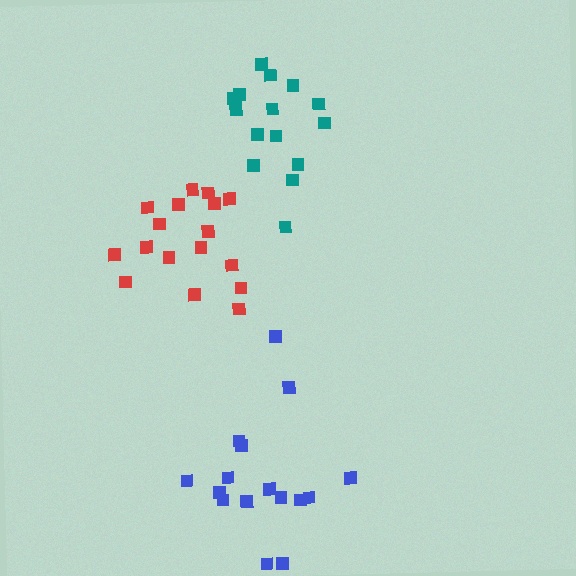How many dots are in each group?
Group 1: 16 dots, Group 2: 17 dots, Group 3: 16 dots (49 total).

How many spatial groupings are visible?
There are 3 spatial groupings.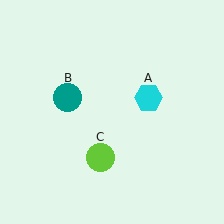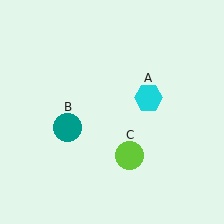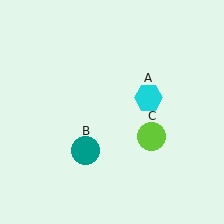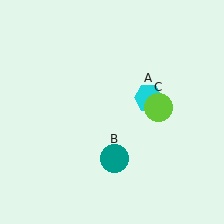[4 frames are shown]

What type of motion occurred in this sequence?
The teal circle (object B), lime circle (object C) rotated counterclockwise around the center of the scene.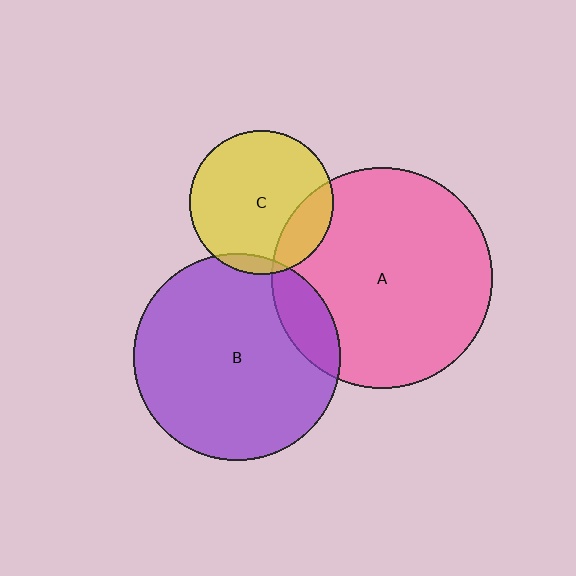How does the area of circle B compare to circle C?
Approximately 2.1 times.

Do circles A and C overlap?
Yes.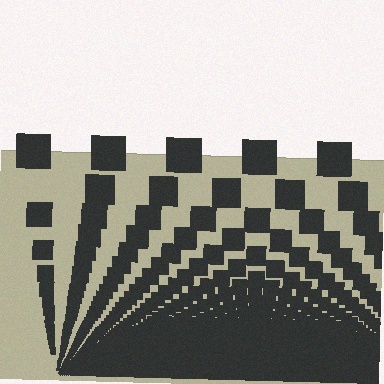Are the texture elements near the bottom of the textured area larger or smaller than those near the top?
Smaller. The gradient is inverted — elements near the bottom are smaller and denser.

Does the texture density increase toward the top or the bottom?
Density increases toward the bottom.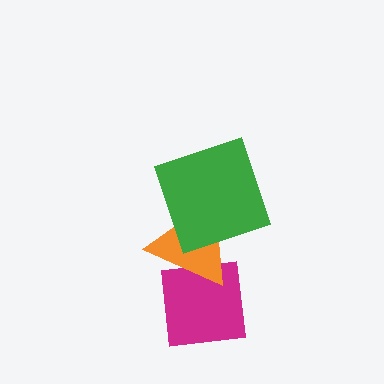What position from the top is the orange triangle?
The orange triangle is 2nd from the top.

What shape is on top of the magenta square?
The orange triangle is on top of the magenta square.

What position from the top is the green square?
The green square is 1st from the top.